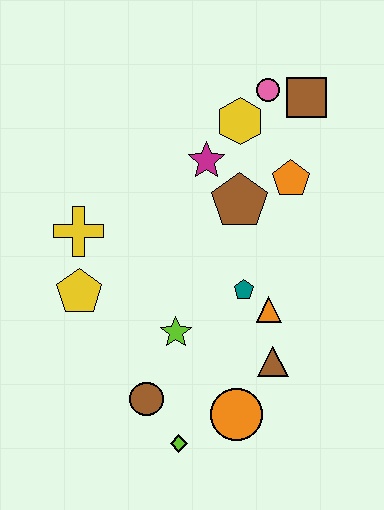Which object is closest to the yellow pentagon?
The yellow cross is closest to the yellow pentagon.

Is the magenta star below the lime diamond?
No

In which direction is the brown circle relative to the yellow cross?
The brown circle is below the yellow cross.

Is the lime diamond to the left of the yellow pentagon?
No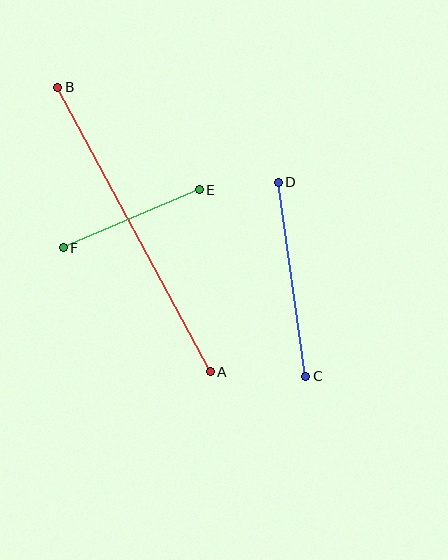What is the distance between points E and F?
The distance is approximately 148 pixels.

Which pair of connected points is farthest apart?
Points A and B are farthest apart.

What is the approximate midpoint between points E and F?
The midpoint is at approximately (131, 219) pixels.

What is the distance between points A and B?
The distance is approximately 322 pixels.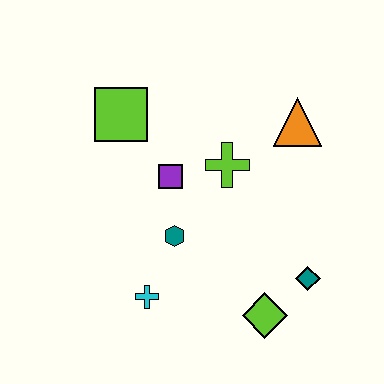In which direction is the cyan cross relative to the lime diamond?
The cyan cross is to the left of the lime diamond.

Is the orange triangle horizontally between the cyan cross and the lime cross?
No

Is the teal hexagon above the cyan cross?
Yes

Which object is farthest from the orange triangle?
The cyan cross is farthest from the orange triangle.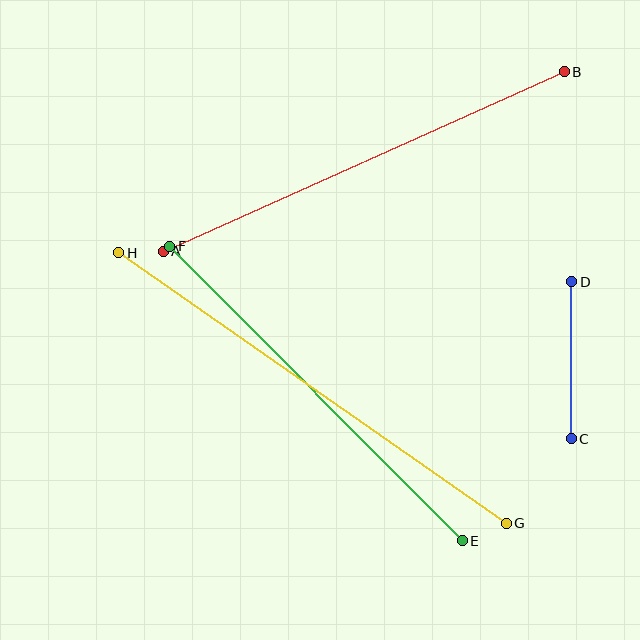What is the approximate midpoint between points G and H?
The midpoint is at approximately (313, 388) pixels.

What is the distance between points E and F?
The distance is approximately 415 pixels.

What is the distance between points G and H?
The distance is approximately 473 pixels.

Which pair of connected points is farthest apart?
Points G and H are farthest apart.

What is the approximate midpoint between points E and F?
The midpoint is at approximately (316, 393) pixels.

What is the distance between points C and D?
The distance is approximately 157 pixels.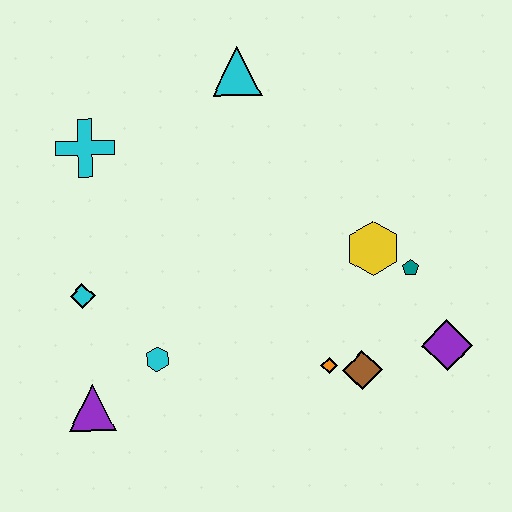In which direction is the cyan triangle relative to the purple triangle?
The cyan triangle is above the purple triangle.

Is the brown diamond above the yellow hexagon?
No